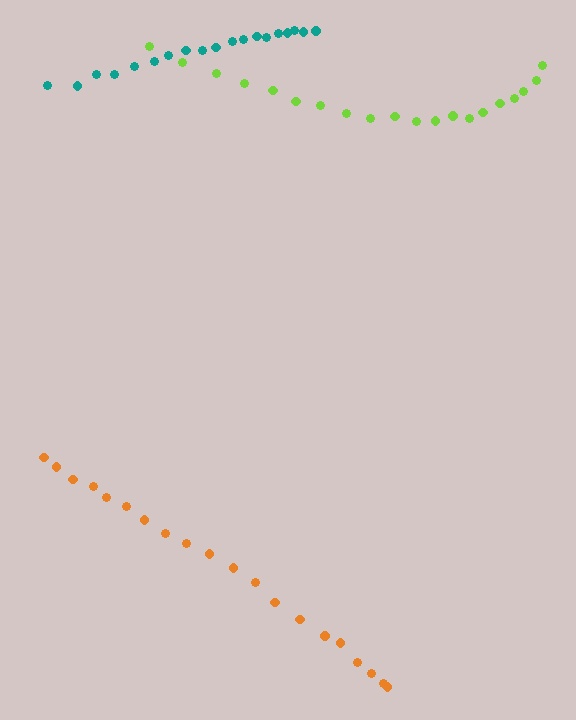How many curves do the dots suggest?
There are 3 distinct paths.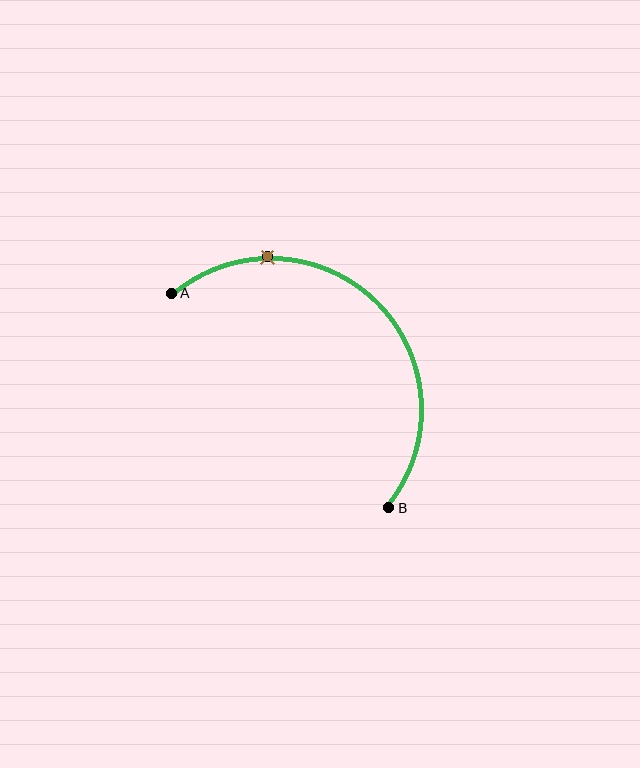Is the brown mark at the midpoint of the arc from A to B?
No. The brown mark lies on the arc but is closer to endpoint A. The arc midpoint would be at the point on the curve equidistant along the arc from both A and B.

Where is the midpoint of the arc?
The arc midpoint is the point on the curve farthest from the straight line joining A and B. It sits above and to the right of that line.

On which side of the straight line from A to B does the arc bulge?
The arc bulges above and to the right of the straight line connecting A and B.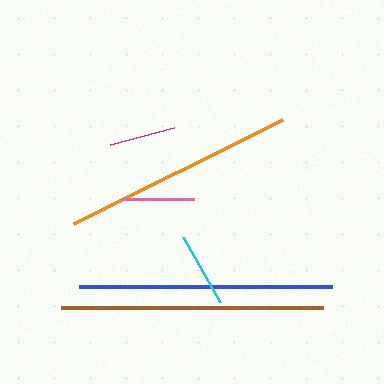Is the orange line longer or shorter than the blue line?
The blue line is longer than the orange line.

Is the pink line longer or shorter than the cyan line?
The cyan line is longer than the pink line.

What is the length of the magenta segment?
The magenta segment is approximately 66 pixels long.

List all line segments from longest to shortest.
From longest to shortest: brown, blue, orange, cyan, pink, magenta.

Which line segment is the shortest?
The magenta line is the shortest at approximately 66 pixels.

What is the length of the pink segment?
The pink segment is approximately 72 pixels long.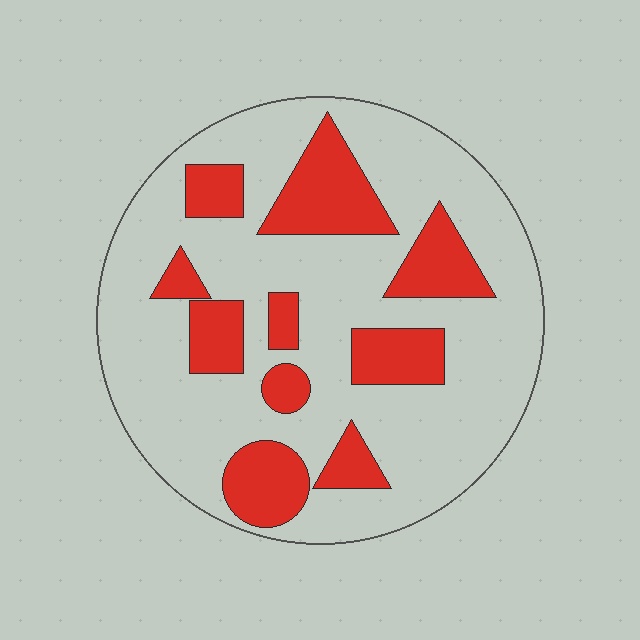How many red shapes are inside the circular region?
10.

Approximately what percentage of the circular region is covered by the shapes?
Approximately 25%.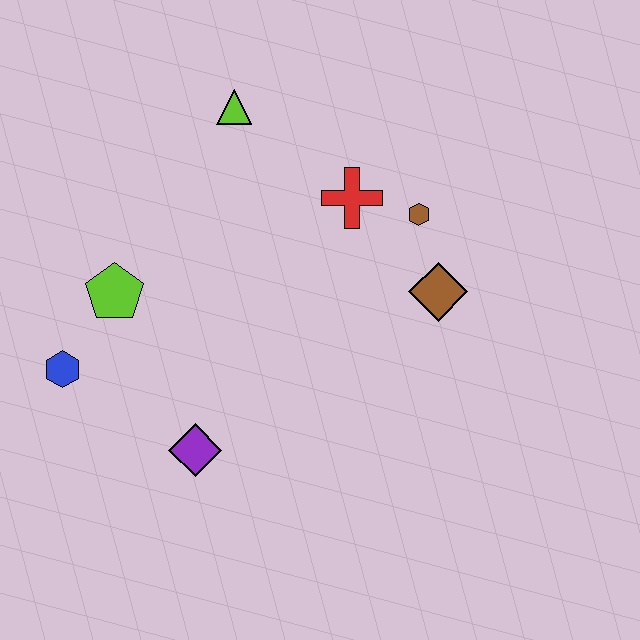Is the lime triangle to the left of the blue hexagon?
No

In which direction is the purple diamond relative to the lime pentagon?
The purple diamond is below the lime pentagon.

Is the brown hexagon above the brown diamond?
Yes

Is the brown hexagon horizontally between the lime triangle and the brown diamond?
Yes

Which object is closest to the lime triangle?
The red cross is closest to the lime triangle.